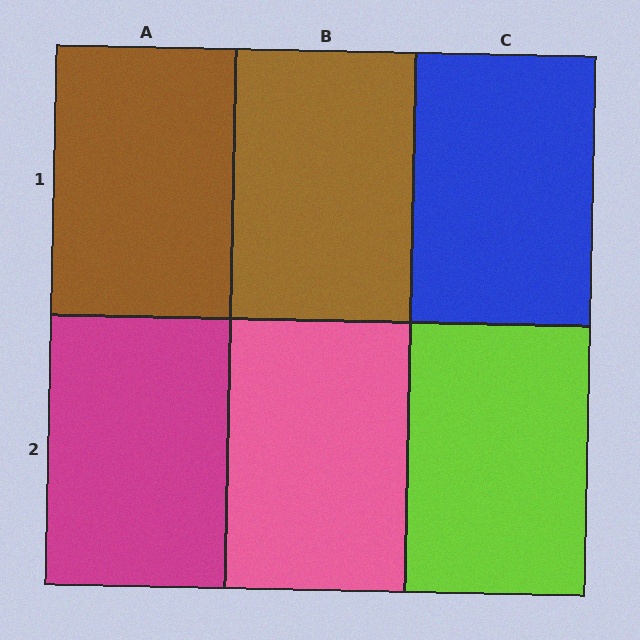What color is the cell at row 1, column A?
Brown.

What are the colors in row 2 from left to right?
Magenta, pink, lime.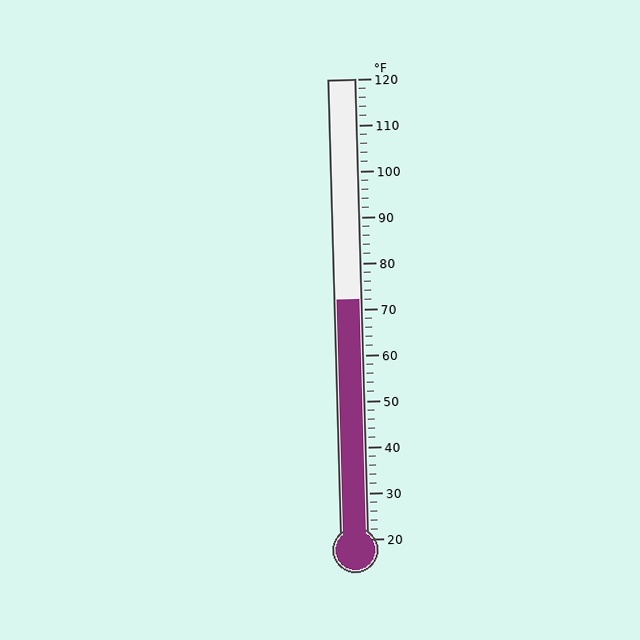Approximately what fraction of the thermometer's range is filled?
The thermometer is filled to approximately 50% of its range.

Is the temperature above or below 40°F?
The temperature is above 40°F.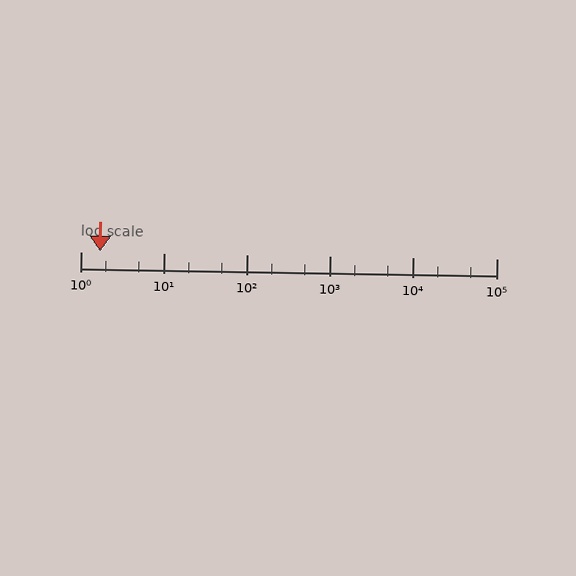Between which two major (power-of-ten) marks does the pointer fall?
The pointer is between 1 and 10.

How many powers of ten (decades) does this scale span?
The scale spans 5 decades, from 1 to 100000.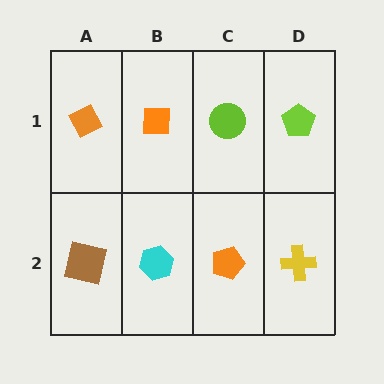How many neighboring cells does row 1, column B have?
3.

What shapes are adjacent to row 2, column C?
A lime circle (row 1, column C), a cyan hexagon (row 2, column B), a yellow cross (row 2, column D).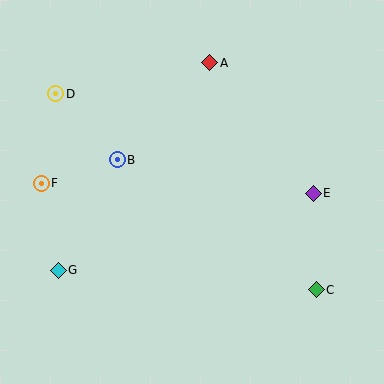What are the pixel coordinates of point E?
Point E is at (313, 193).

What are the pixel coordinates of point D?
Point D is at (56, 94).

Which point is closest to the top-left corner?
Point D is closest to the top-left corner.